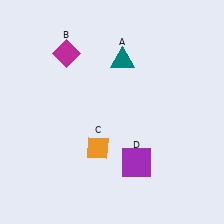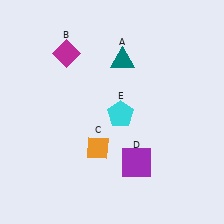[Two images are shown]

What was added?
A cyan pentagon (E) was added in Image 2.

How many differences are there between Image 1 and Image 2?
There is 1 difference between the two images.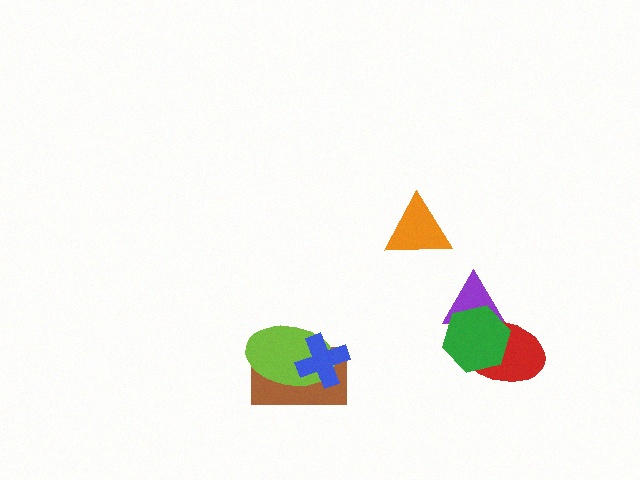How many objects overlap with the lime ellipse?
2 objects overlap with the lime ellipse.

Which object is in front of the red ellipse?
The green hexagon is in front of the red ellipse.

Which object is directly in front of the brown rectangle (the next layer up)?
The lime ellipse is directly in front of the brown rectangle.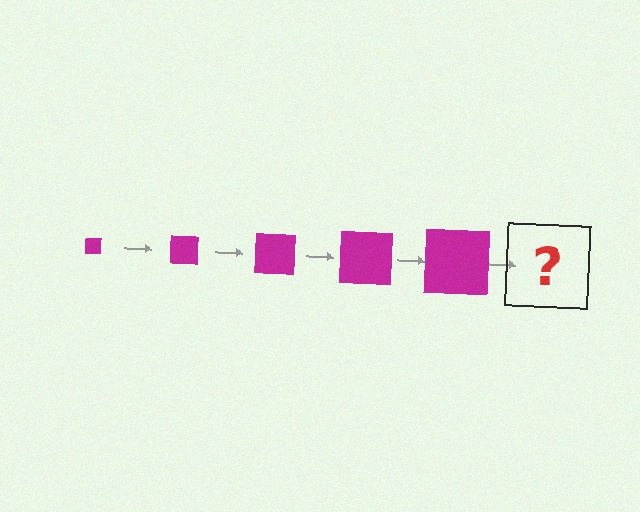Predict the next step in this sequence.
The next step is a magenta square, larger than the previous one.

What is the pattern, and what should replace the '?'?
The pattern is that the square gets progressively larger each step. The '?' should be a magenta square, larger than the previous one.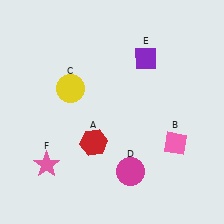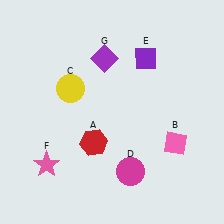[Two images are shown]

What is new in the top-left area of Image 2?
A purple diamond (G) was added in the top-left area of Image 2.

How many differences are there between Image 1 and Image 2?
There is 1 difference between the two images.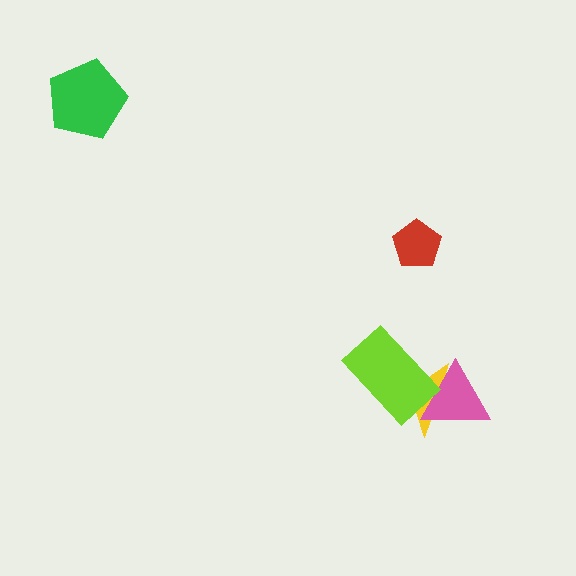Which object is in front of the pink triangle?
The lime rectangle is in front of the pink triangle.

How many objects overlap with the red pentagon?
0 objects overlap with the red pentagon.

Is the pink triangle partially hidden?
Yes, it is partially covered by another shape.